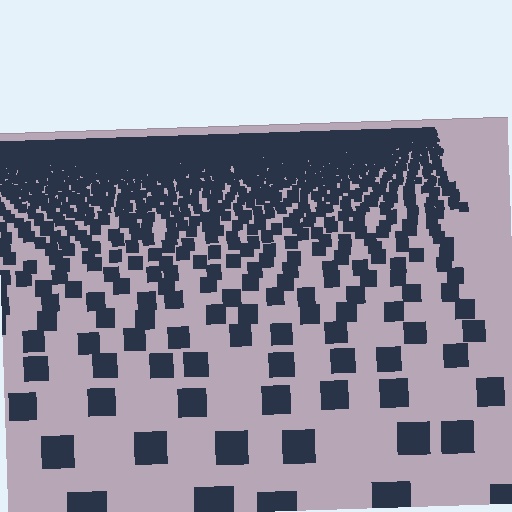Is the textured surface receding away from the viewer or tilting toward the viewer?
The surface is receding away from the viewer. Texture elements get smaller and denser toward the top.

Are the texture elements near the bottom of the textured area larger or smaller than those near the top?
Larger. Near the bottom, elements are closer to the viewer and appear at a bigger on-screen size.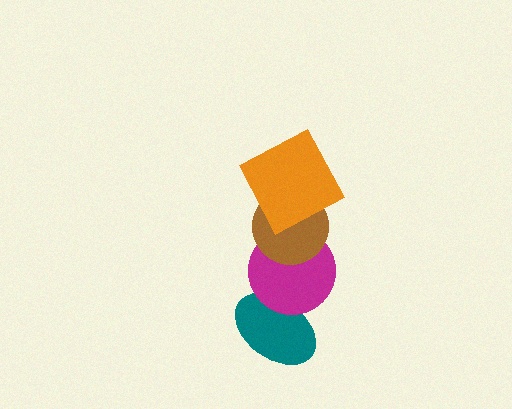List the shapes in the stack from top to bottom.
From top to bottom: the orange square, the brown circle, the magenta circle, the teal ellipse.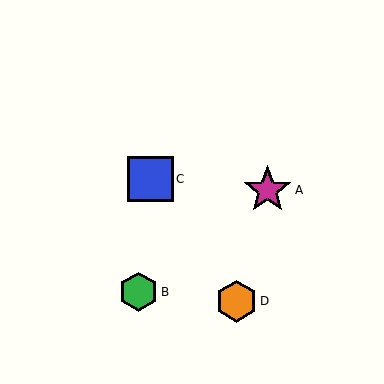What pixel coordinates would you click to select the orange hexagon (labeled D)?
Click at (236, 301) to select the orange hexagon D.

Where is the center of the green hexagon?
The center of the green hexagon is at (138, 292).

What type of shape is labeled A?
Shape A is a magenta star.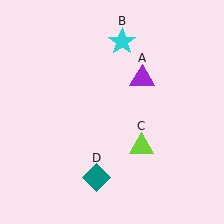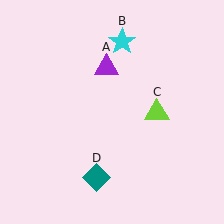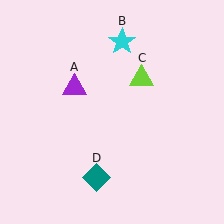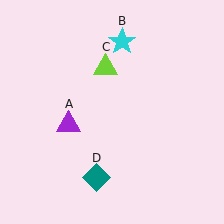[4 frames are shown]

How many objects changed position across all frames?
2 objects changed position: purple triangle (object A), lime triangle (object C).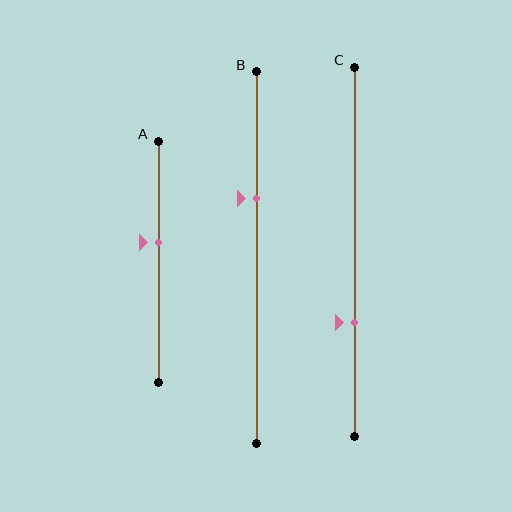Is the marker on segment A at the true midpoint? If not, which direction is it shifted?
No, the marker on segment A is shifted upward by about 8% of the segment length.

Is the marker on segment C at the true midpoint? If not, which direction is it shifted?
No, the marker on segment C is shifted downward by about 19% of the segment length.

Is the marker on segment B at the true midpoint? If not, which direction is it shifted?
No, the marker on segment B is shifted upward by about 16% of the segment length.